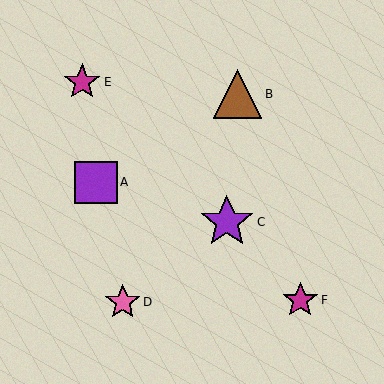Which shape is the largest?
The purple star (labeled C) is the largest.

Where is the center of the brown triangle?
The center of the brown triangle is at (237, 94).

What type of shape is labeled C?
Shape C is a purple star.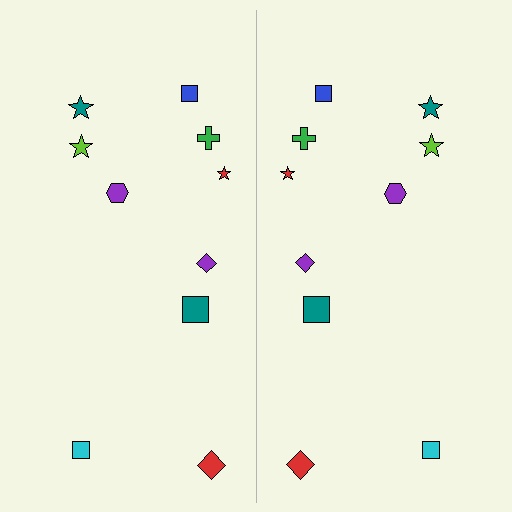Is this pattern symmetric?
Yes, this pattern has bilateral (reflection) symmetry.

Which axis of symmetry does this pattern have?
The pattern has a vertical axis of symmetry running through the center of the image.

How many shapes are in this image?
There are 20 shapes in this image.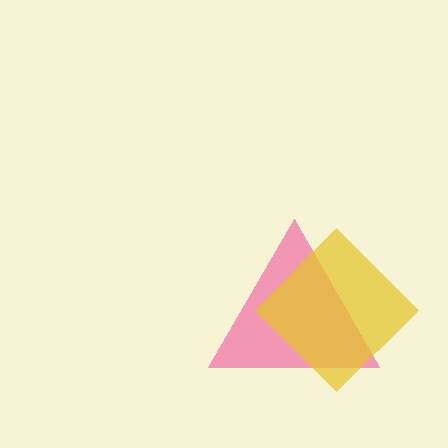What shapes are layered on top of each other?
The layered shapes are: a pink triangle, a yellow diamond.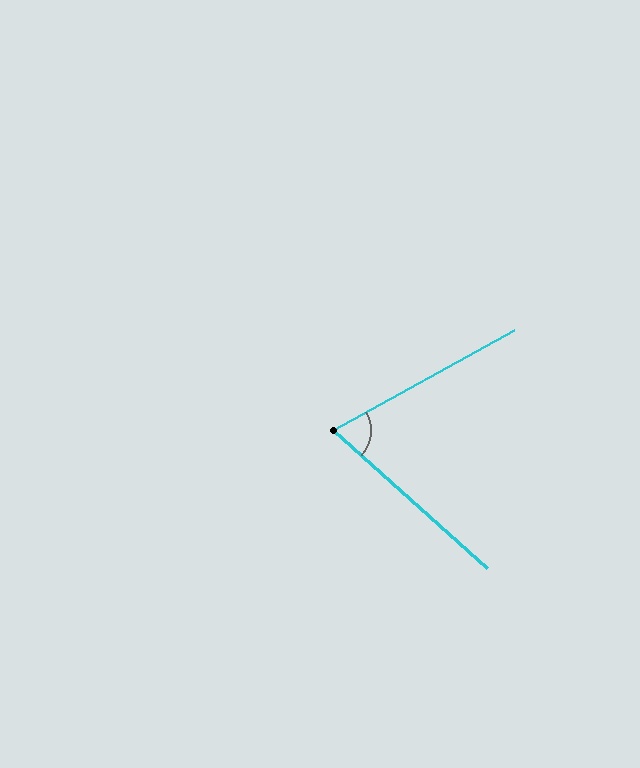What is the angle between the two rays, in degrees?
Approximately 71 degrees.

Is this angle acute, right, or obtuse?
It is acute.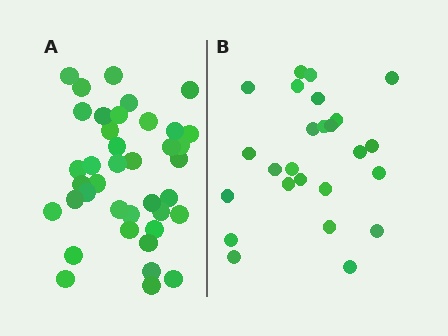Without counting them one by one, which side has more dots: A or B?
Region A (the left region) has more dots.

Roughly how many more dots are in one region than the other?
Region A has approximately 15 more dots than region B.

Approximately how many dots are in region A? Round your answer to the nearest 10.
About 40 dots. (The exact count is 39, which rounds to 40.)